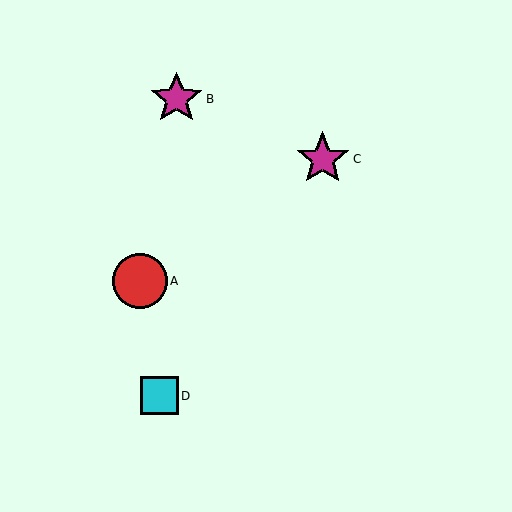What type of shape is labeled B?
Shape B is a magenta star.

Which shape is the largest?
The red circle (labeled A) is the largest.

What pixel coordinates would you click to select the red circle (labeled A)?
Click at (140, 281) to select the red circle A.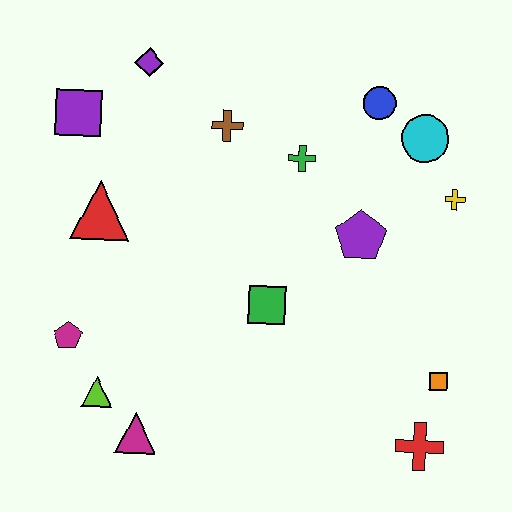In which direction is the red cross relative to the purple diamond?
The red cross is below the purple diamond.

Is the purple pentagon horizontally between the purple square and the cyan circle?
Yes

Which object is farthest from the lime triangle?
The cyan circle is farthest from the lime triangle.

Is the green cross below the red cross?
No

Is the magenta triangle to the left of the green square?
Yes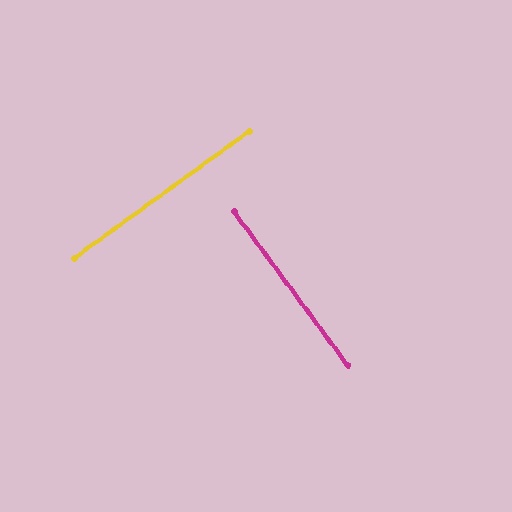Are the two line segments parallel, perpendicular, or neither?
Perpendicular — they meet at approximately 89°.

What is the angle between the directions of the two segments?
Approximately 89 degrees.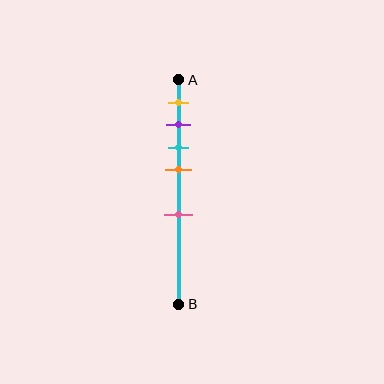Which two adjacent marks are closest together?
The purple and cyan marks are the closest adjacent pair.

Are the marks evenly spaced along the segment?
No, the marks are not evenly spaced.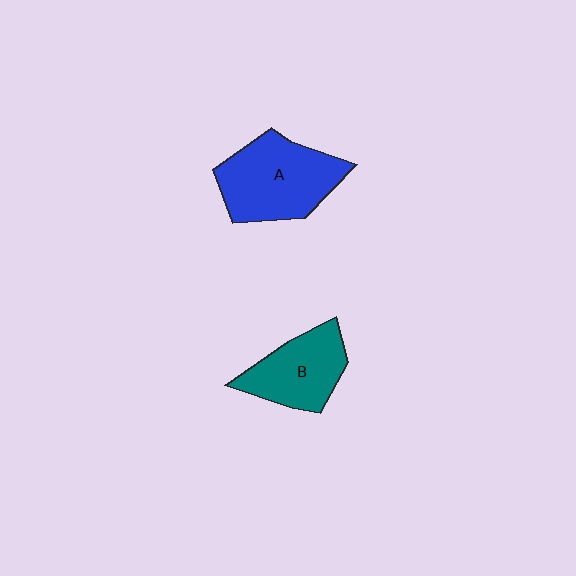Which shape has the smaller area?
Shape B (teal).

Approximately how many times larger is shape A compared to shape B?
Approximately 1.3 times.